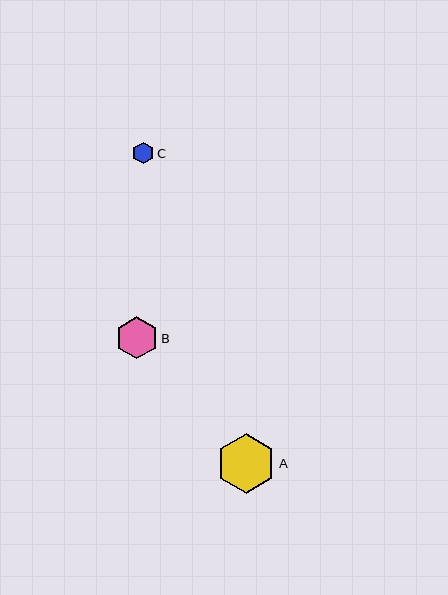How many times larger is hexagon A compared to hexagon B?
Hexagon A is approximately 1.4 times the size of hexagon B.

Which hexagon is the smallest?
Hexagon C is the smallest with a size of approximately 22 pixels.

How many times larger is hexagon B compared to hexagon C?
Hexagon B is approximately 2.0 times the size of hexagon C.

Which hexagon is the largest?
Hexagon A is the largest with a size of approximately 59 pixels.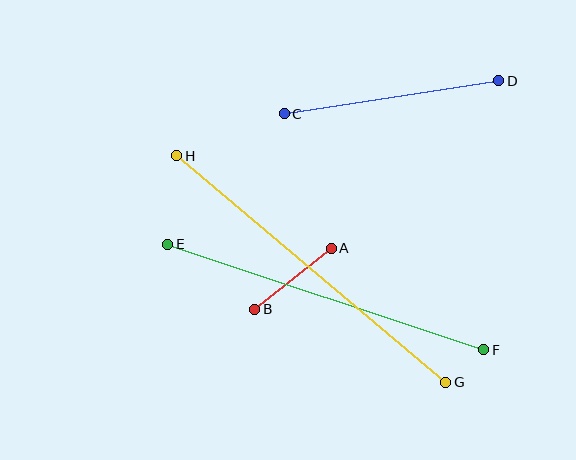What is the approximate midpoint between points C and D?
The midpoint is at approximately (391, 97) pixels.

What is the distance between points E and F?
The distance is approximately 333 pixels.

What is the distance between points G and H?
The distance is approximately 351 pixels.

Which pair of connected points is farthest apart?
Points G and H are farthest apart.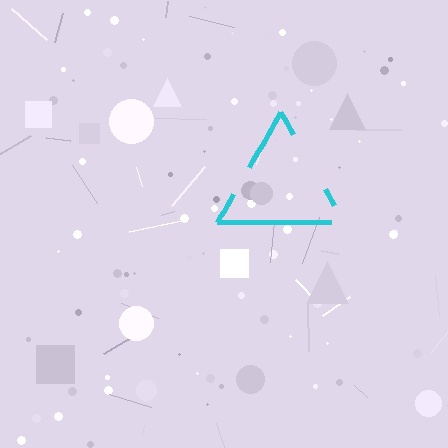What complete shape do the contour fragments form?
The contour fragments form a triangle.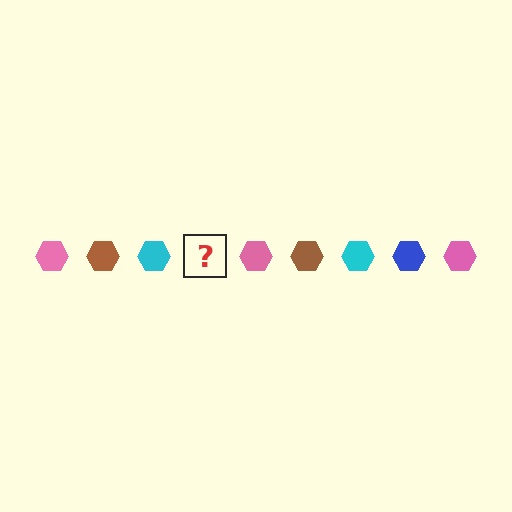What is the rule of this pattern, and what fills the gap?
The rule is that the pattern cycles through pink, brown, cyan, blue hexagons. The gap should be filled with a blue hexagon.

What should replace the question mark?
The question mark should be replaced with a blue hexagon.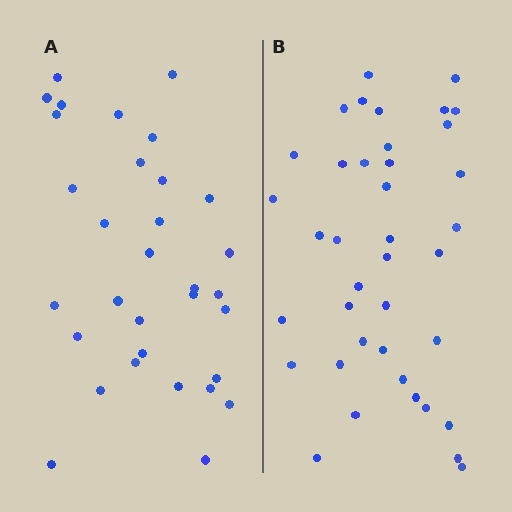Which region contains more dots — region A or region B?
Region B (the right region) has more dots.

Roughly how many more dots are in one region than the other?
Region B has roughly 8 or so more dots than region A.